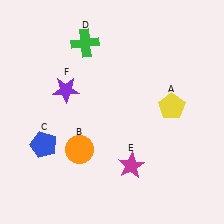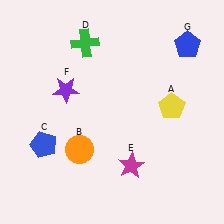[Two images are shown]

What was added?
A blue pentagon (G) was added in Image 2.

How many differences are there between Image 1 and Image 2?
There is 1 difference between the two images.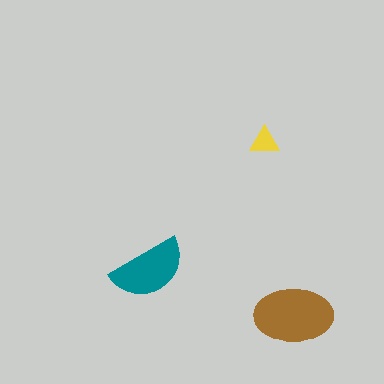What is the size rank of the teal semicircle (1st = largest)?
2nd.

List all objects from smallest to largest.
The yellow triangle, the teal semicircle, the brown ellipse.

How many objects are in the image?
There are 3 objects in the image.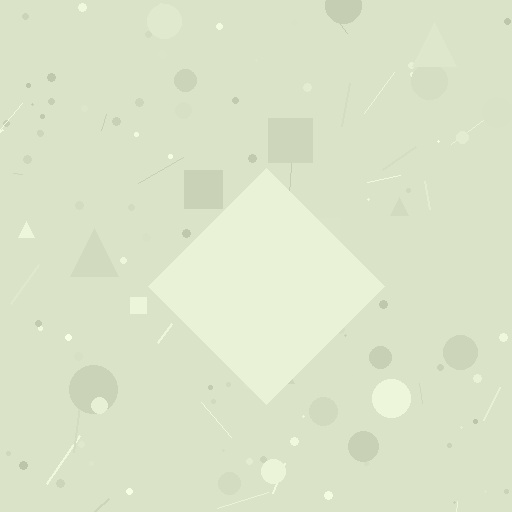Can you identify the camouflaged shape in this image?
The camouflaged shape is a diamond.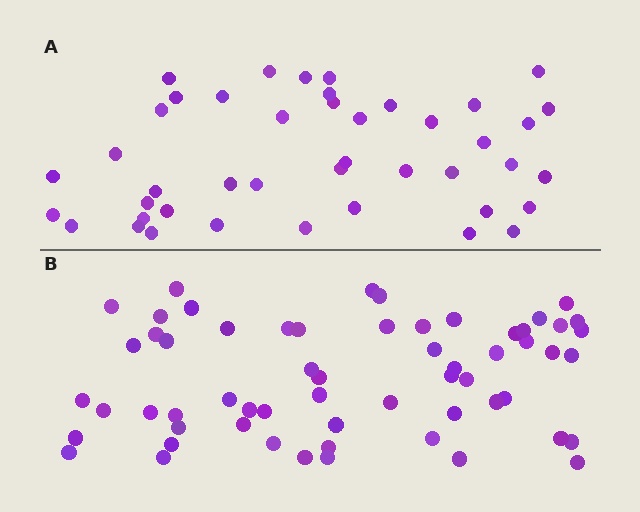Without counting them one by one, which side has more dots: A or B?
Region B (the bottom region) has more dots.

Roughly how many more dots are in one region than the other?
Region B has approximately 15 more dots than region A.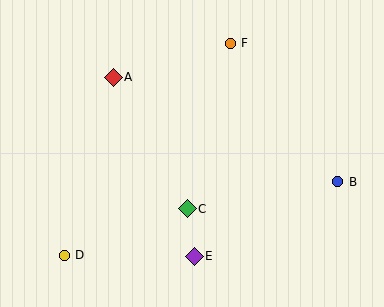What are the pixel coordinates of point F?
Point F is at (230, 43).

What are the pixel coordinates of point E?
Point E is at (194, 256).